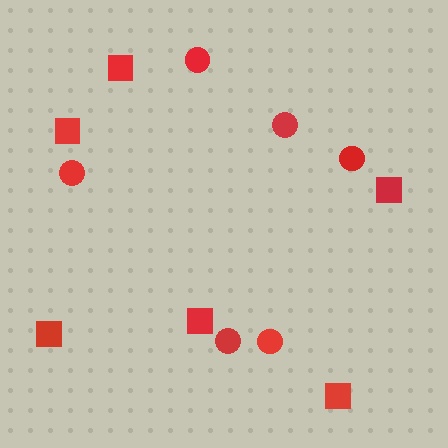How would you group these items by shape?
There are 2 groups: one group of squares (6) and one group of circles (6).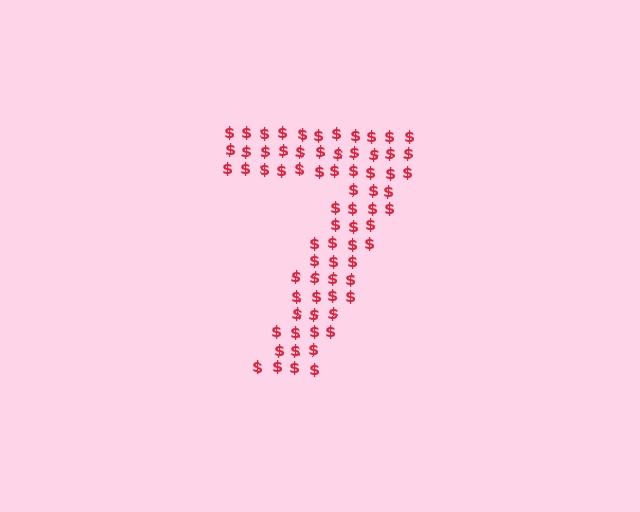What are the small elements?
The small elements are dollar signs.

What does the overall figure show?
The overall figure shows the digit 7.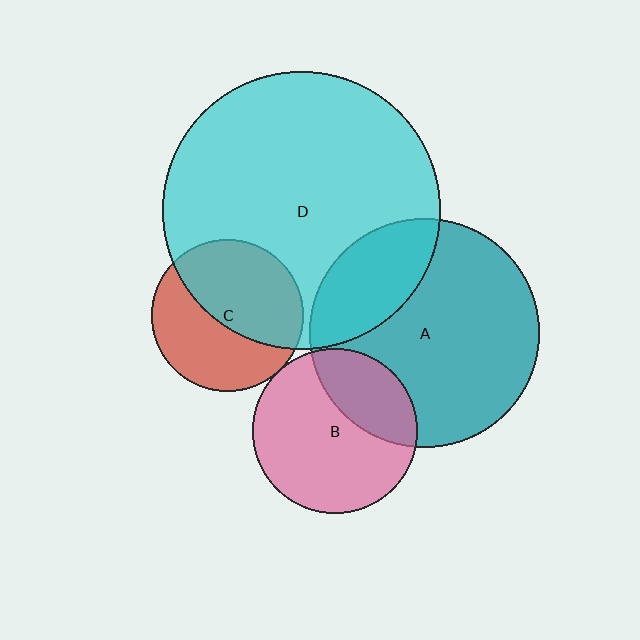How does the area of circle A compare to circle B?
Approximately 1.9 times.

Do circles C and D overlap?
Yes.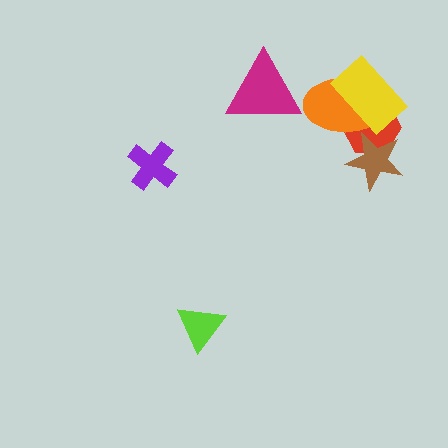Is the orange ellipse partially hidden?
Yes, it is partially covered by another shape.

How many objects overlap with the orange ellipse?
3 objects overlap with the orange ellipse.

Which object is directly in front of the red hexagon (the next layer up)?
The orange ellipse is directly in front of the red hexagon.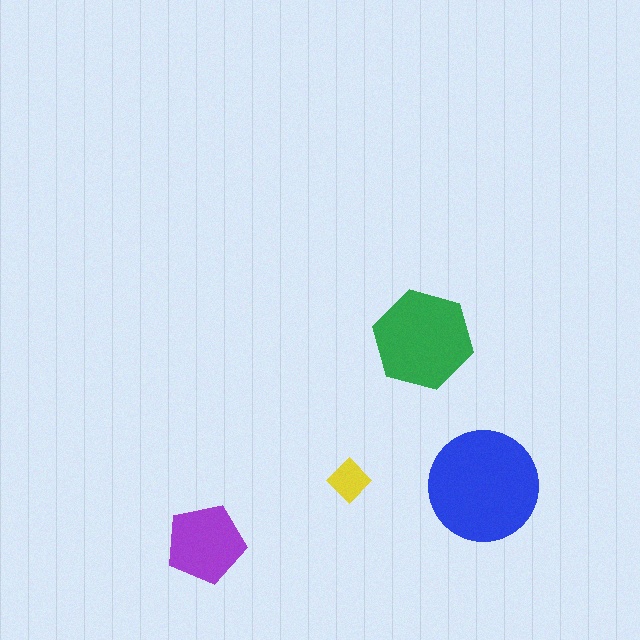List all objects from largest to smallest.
The blue circle, the green hexagon, the purple pentagon, the yellow diamond.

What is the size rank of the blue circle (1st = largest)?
1st.